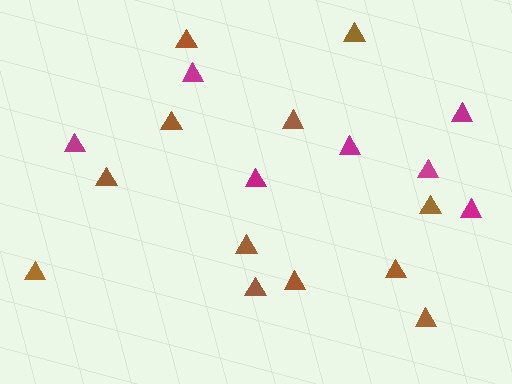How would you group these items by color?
There are 2 groups: one group of magenta triangles (7) and one group of brown triangles (12).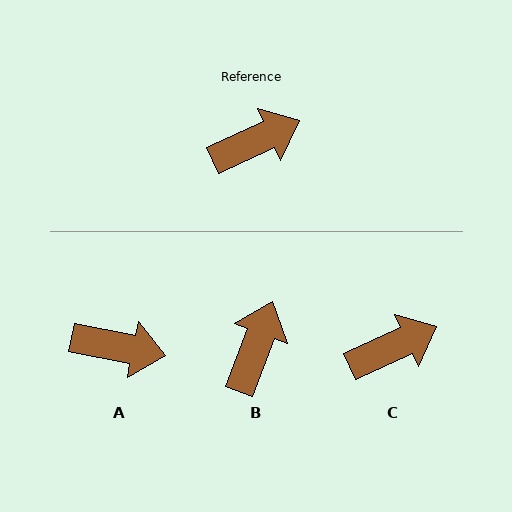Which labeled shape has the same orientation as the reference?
C.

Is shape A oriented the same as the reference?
No, it is off by about 36 degrees.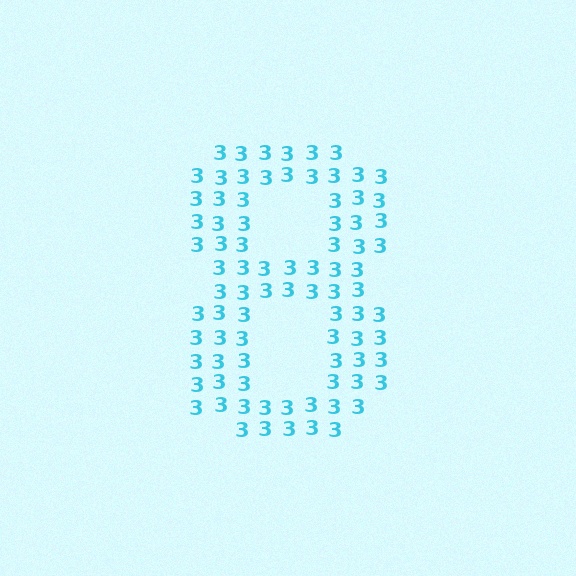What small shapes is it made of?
It is made of small digit 3's.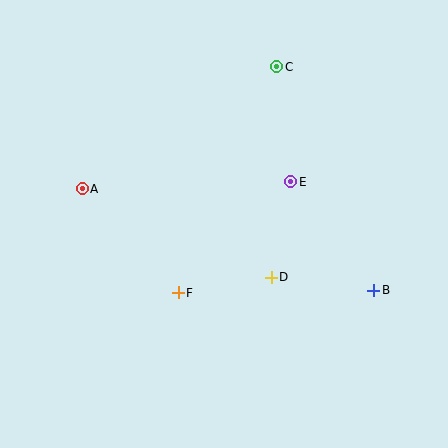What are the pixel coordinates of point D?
Point D is at (271, 277).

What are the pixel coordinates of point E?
Point E is at (291, 182).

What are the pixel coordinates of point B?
Point B is at (374, 290).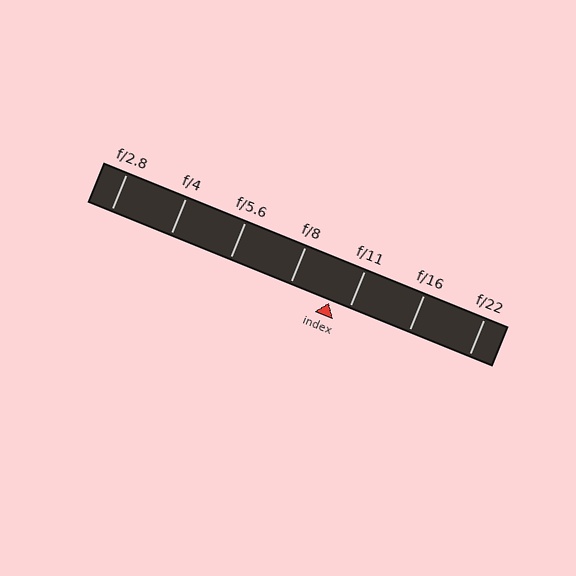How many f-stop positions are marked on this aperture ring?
There are 7 f-stop positions marked.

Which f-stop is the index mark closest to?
The index mark is closest to f/11.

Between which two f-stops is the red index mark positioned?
The index mark is between f/8 and f/11.